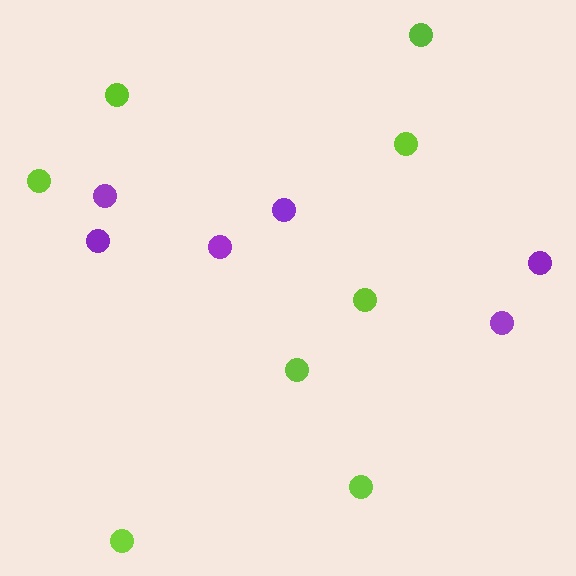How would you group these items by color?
There are 2 groups: one group of lime circles (8) and one group of purple circles (6).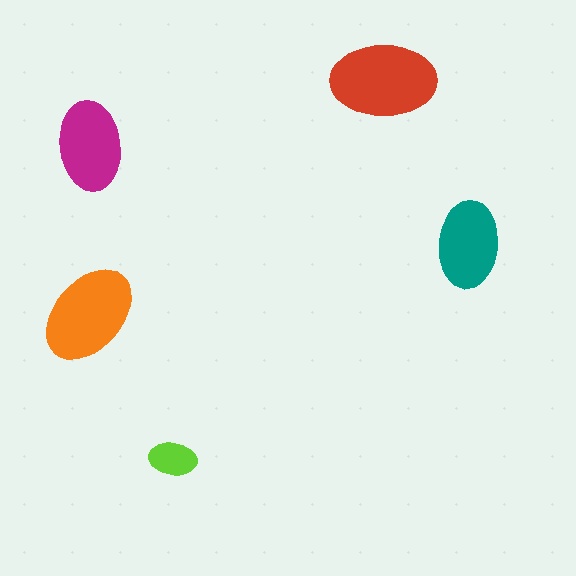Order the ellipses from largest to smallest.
the red one, the orange one, the magenta one, the teal one, the lime one.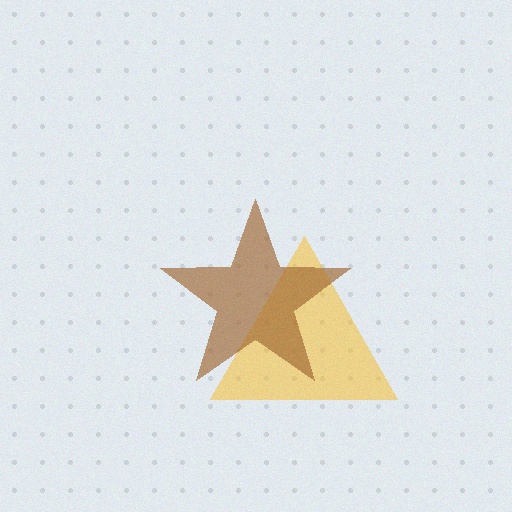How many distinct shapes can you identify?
There are 2 distinct shapes: a yellow triangle, a brown star.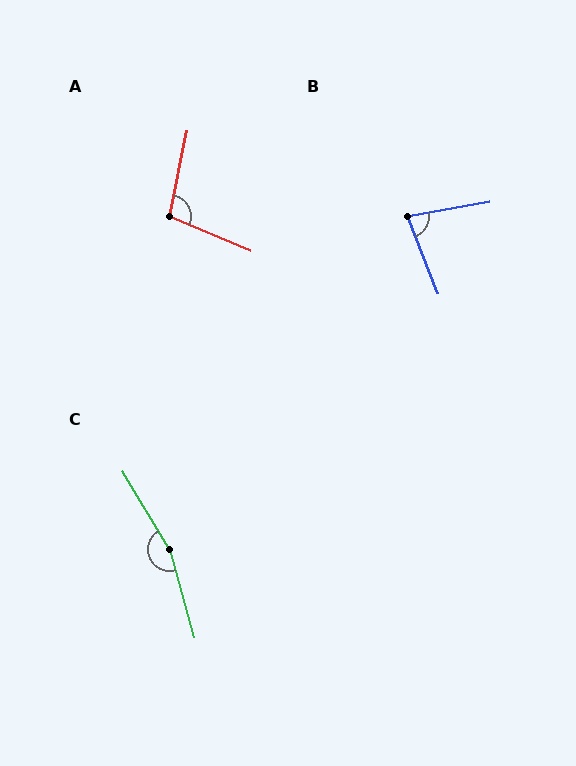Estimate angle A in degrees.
Approximately 101 degrees.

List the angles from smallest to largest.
B (78°), A (101°), C (164°).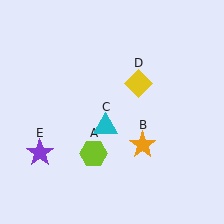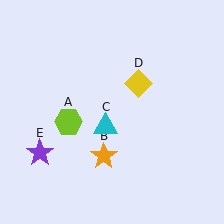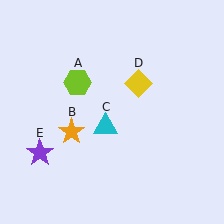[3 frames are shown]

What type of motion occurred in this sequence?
The lime hexagon (object A), orange star (object B) rotated clockwise around the center of the scene.